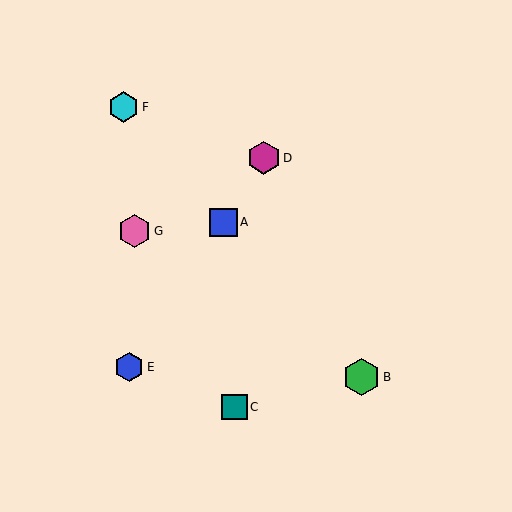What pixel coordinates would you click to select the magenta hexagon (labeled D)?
Click at (264, 158) to select the magenta hexagon D.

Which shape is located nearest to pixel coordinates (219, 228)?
The blue square (labeled A) at (223, 222) is nearest to that location.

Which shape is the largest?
The green hexagon (labeled B) is the largest.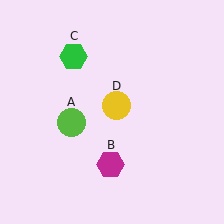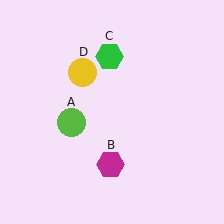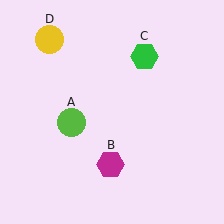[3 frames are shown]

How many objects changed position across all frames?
2 objects changed position: green hexagon (object C), yellow circle (object D).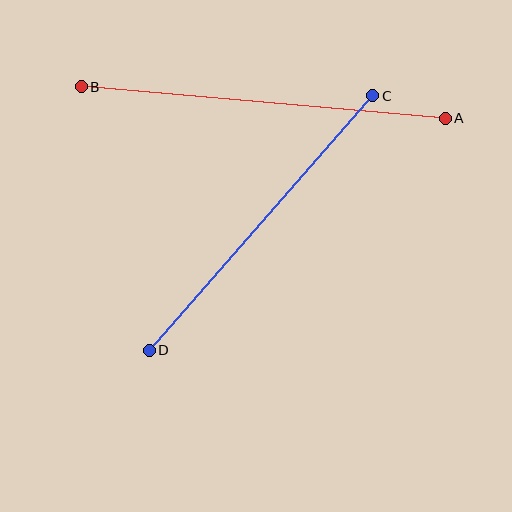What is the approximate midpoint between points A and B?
The midpoint is at approximately (263, 102) pixels.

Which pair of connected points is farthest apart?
Points A and B are farthest apart.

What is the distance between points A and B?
The distance is approximately 365 pixels.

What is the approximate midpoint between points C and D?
The midpoint is at approximately (261, 223) pixels.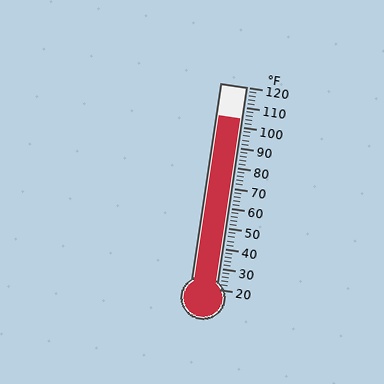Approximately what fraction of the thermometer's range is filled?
The thermometer is filled to approximately 85% of its range.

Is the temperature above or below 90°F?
The temperature is above 90°F.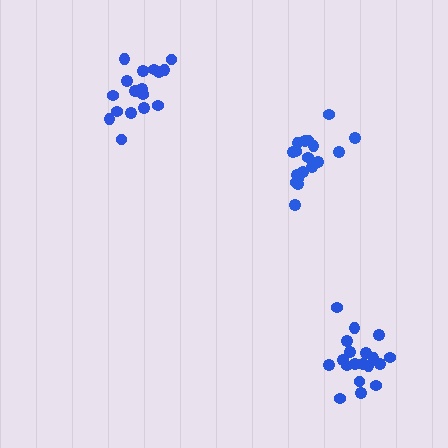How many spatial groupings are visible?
There are 3 spatial groupings.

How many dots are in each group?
Group 1: 18 dots, Group 2: 17 dots, Group 3: 19 dots (54 total).